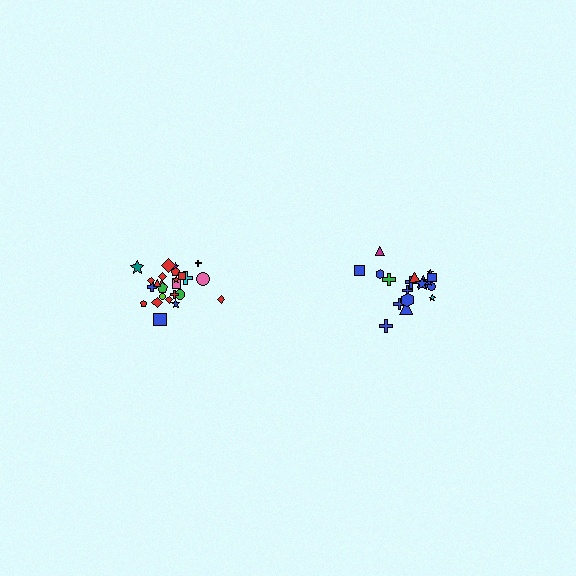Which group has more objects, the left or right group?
The left group.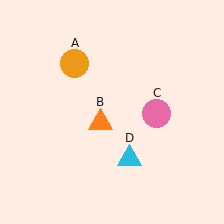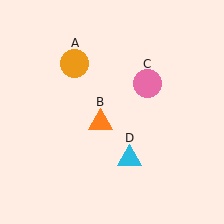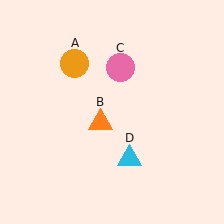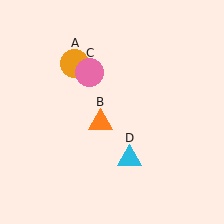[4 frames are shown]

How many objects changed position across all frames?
1 object changed position: pink circle (object C).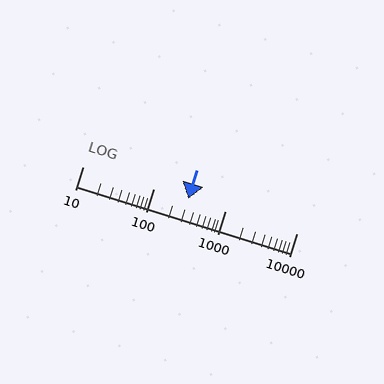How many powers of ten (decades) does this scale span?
The scale spans 3 decades, from 10 to 10000.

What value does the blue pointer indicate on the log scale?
The pointer indicates approximately 300.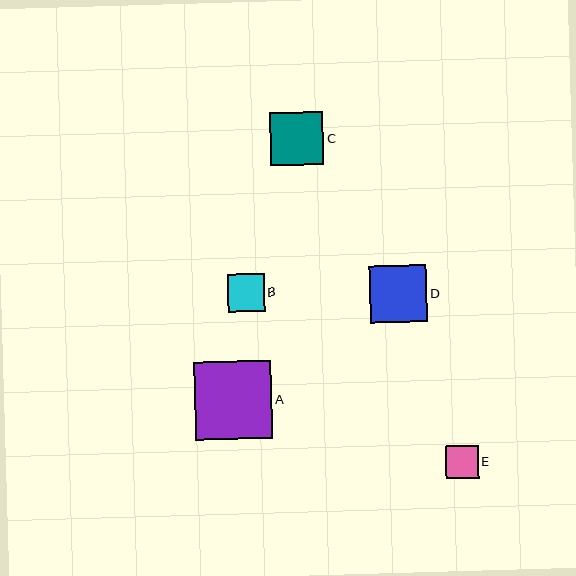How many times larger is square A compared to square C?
Square A is approximately 1.4 times the size of square C.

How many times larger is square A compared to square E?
Square A is approximately 2.4 times the size of square E.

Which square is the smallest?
Square E is the smallest with a size of approximately 33 pixels.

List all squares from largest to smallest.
From largest to smallest: A, D, C, B, E.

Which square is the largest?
Square A is the largest with a size of approximately 77 pixels.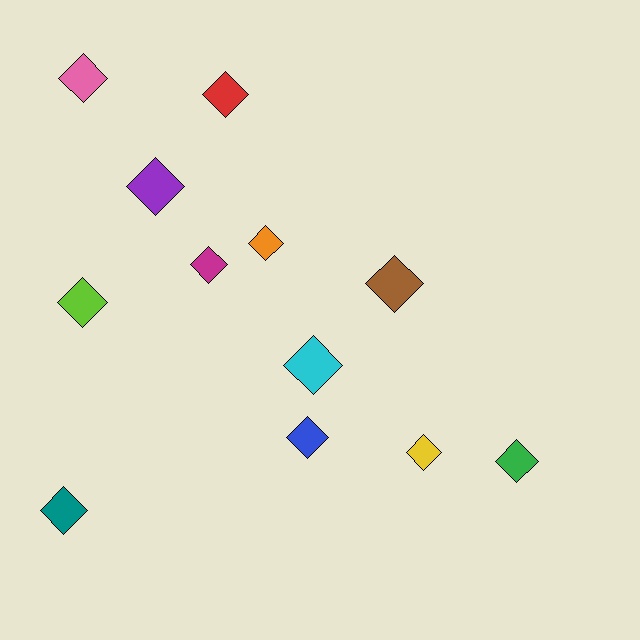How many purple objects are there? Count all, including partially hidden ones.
There is 1 purple object.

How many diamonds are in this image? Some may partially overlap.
There are 12 diamonds.